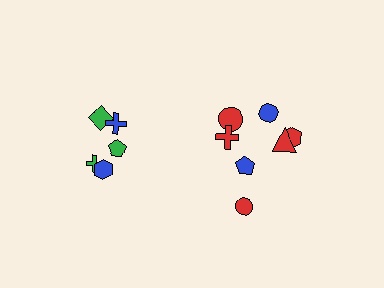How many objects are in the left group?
There are 5 objects.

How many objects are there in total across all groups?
There are 12 objects.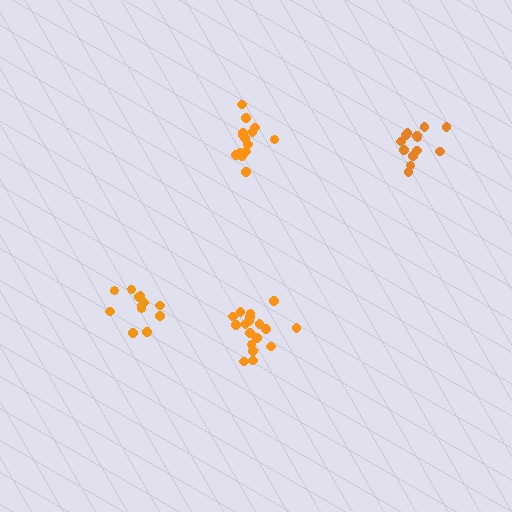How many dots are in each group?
Group 1: 12 dots, Group 2: 18 dots, Group 3: 15 dots, Group 4: 13 dots (58 total).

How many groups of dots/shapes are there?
There are 4 groups.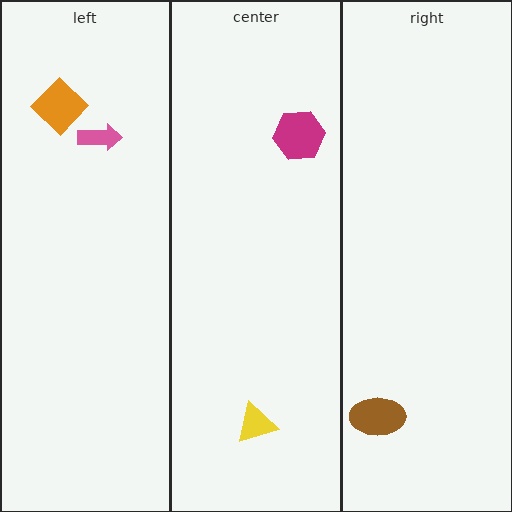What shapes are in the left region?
The orange diamond, the pink arrow.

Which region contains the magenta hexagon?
The center region.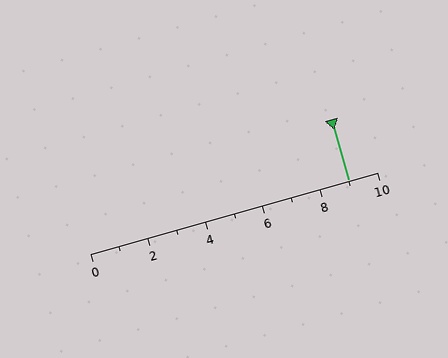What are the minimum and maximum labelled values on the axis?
The axis runs from 0 to 10.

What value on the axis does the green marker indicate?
The marker indicates approximately 9.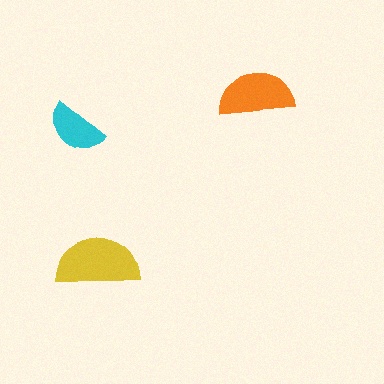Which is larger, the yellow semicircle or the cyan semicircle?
The yellow one.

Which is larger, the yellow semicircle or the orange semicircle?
The yellow one.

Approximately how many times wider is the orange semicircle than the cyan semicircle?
About 1.5 times wider.